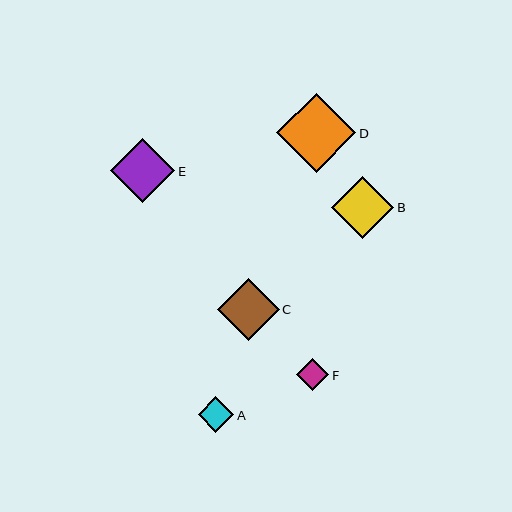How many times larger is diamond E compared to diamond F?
Diamond E is approximately 2.0 times the size of diamond F.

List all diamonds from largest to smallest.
From largest to smallest: D, E, C, B, A, F.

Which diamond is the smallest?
Diamond F is the smallest with a size of approximately 32 pixels.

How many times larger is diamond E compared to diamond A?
Diamond E is approximately 1.8 times the size of diamond A.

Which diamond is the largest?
Diamond D is the largest with a size of approximately 79 pixels.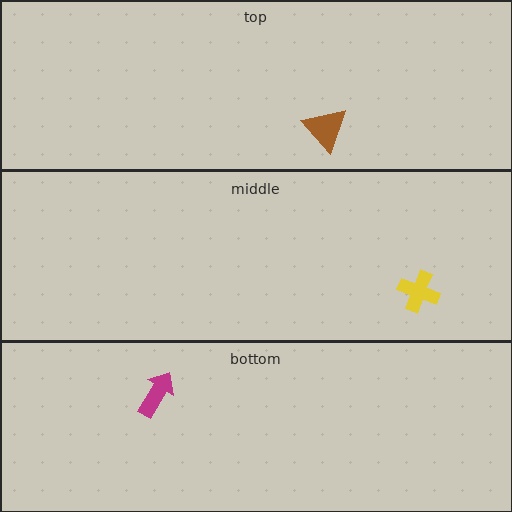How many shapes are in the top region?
1.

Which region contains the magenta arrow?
The bottom region.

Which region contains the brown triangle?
The top region.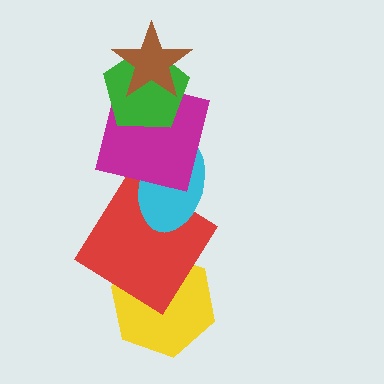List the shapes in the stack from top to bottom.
From top to bottom: the brown star, the green pentagon, the magenta square, the cyan ellipse, the red diamond, the yellow hexagon.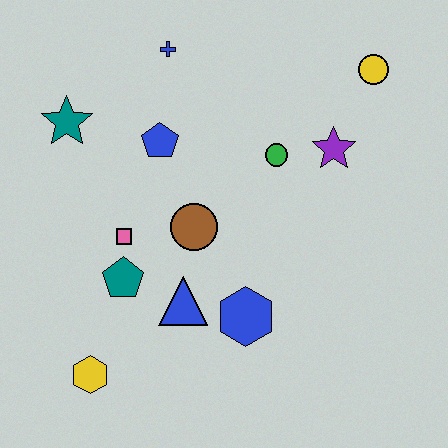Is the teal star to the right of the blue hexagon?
No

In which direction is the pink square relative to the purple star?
The pink square is to the left of the purple star.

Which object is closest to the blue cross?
The blue pentagon is closest to the blue cross.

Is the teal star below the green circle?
No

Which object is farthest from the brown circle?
The yellow circle is farthest from the brown circle.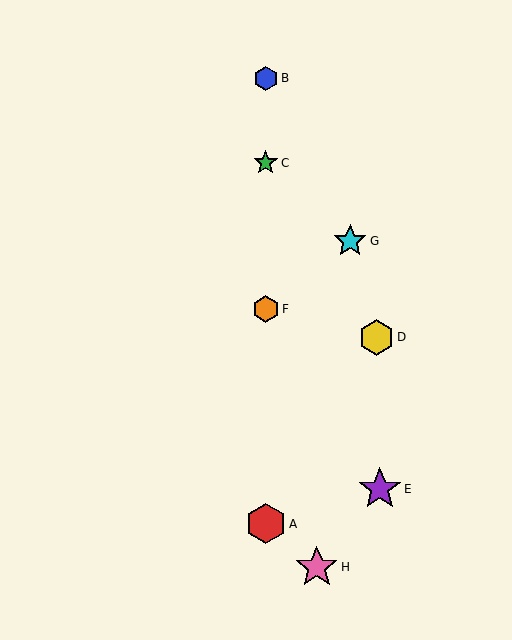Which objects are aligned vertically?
Objects A, B, C, F are aligned vertically.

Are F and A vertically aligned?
Yes, both are at x≈266.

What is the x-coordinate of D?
Object D is at x≈377.